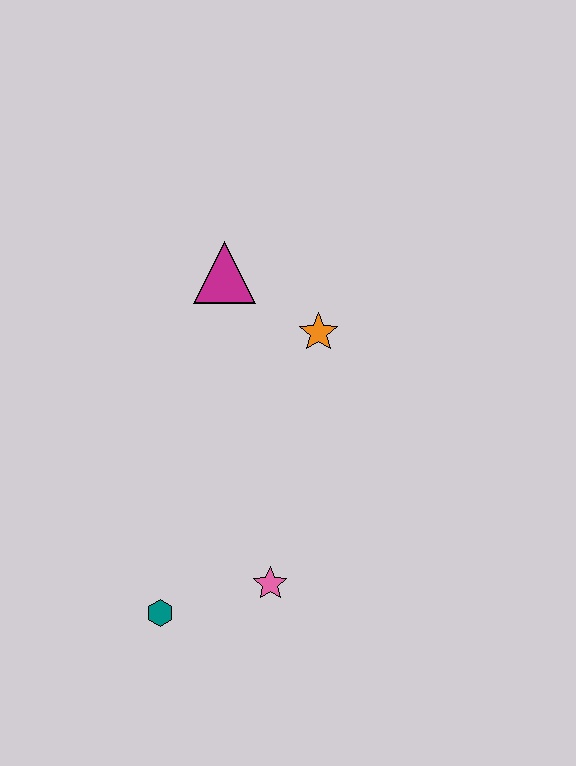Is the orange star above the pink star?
Yes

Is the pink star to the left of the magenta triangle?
No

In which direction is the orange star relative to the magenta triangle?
The orange star is to the right of the magenta triangle.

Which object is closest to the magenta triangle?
The orange star is closest to the magenta triangle.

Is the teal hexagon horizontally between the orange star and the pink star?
No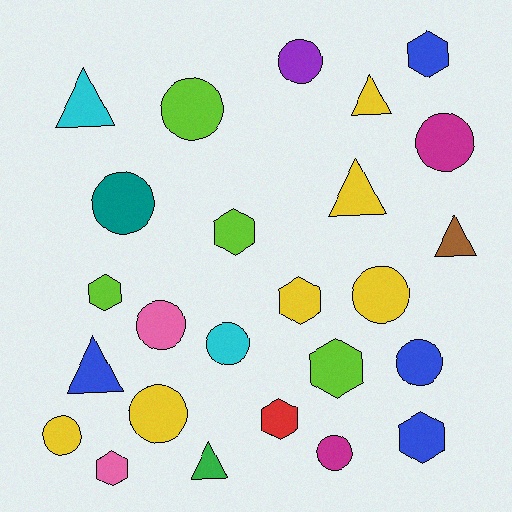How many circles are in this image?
There are 11 circles.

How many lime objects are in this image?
There are 4 lime objects.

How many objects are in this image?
There are 25 objects.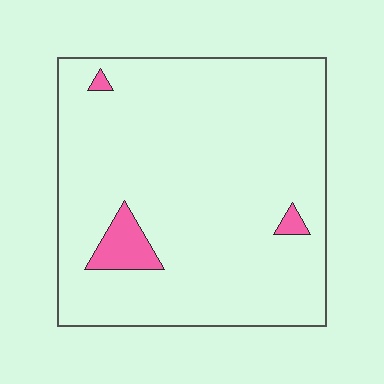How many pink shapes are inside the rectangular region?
3.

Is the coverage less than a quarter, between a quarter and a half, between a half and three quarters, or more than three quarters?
Less than a quarter.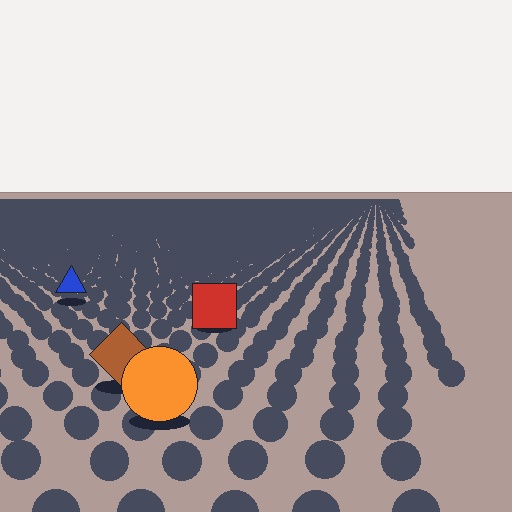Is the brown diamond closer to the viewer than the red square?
Yes. The brown diamond is closer — you can tell from the texture gradient: the ground texture is coarser near it.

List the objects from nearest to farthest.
From nearest to farthest: the orange circle, the brown diamond, the red square, the blue triangle.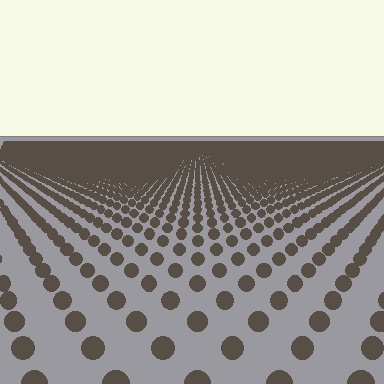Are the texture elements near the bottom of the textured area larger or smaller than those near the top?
Larger. Near the bottom, elements are closer to the viewer and appear at a bigger on-screen size.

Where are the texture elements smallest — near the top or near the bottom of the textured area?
Near the top.